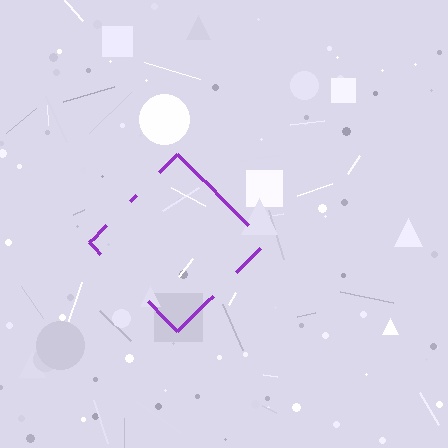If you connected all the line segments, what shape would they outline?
They would outline a diamond.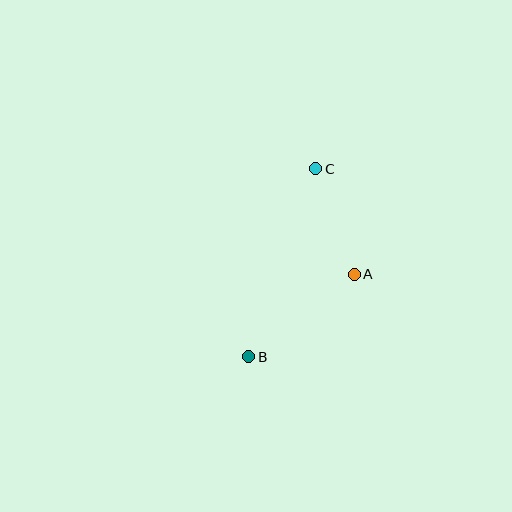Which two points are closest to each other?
Points A and C are closest to each other.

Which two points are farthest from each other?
Points B and C are farthest from each other.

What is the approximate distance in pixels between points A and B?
The distance between A and B is approximately 134 pixels.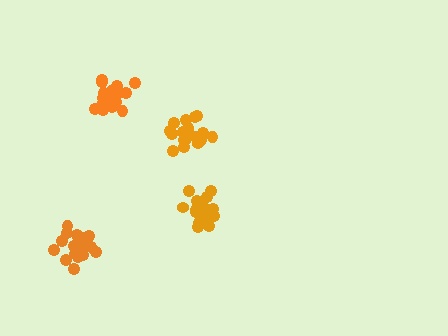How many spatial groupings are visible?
There are 4 spatial groupings.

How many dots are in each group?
Group 1: 20 dots, Group 2: 19 dots, Group 3: 20 dots, Group 4: 17 dots (76 total).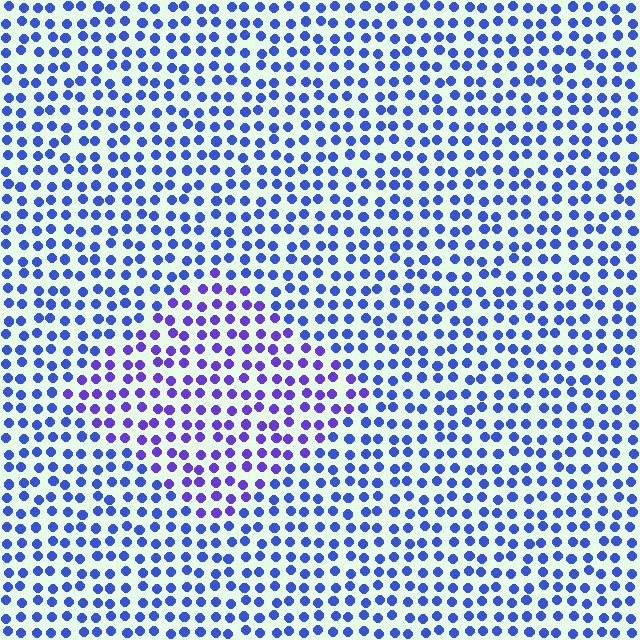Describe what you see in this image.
The image is filled with small blue elements in a uniform arrangement. A diamond-shaped region is visible where the elements are tinted to a slightly different hue, forming a subtle color boundary.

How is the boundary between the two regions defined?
The boundary is defined purely by a slight shift in hue (about 29 degrees). Spacing, size, and orientation are identical on both sides.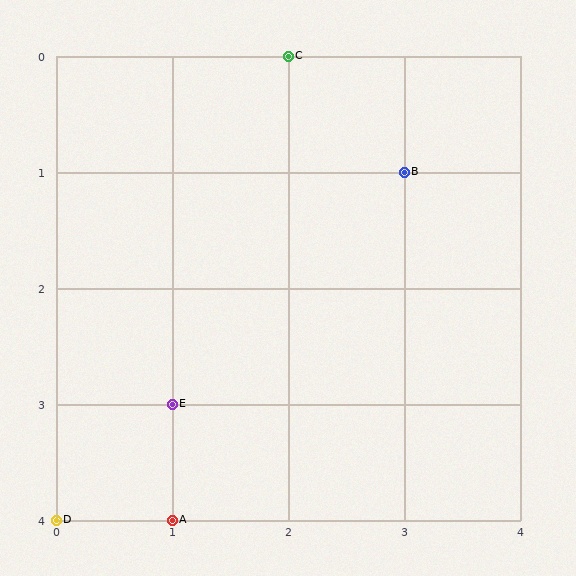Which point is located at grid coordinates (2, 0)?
Point C is at (2, 0).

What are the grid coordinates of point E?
Point E is at grid coordinates (1, 3).